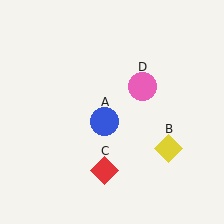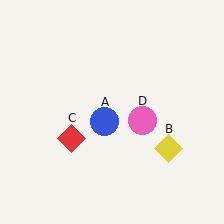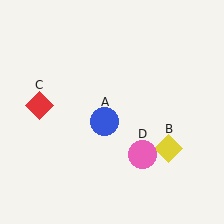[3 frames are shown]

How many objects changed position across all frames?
2 objects changed position: red diamond (object C), pink circle (object D).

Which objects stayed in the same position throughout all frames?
Blue circle (object A) and yellow diamond (object B) remained stationary.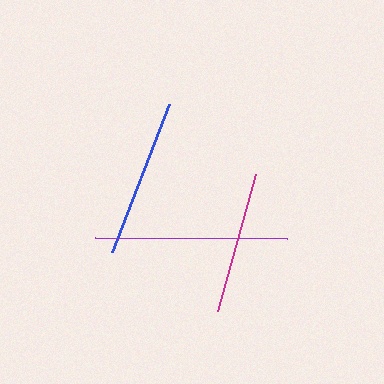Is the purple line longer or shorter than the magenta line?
The purple line is longer than the magenta line.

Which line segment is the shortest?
The magenta line is the shortest at approximately 143 pixels.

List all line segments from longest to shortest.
From longest to shortest: purple, blue, magenta.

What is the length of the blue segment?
The blue segment is approximately 159 pixels long.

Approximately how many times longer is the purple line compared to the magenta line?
The purple line is approximately 1.3 times the length of the magenta line.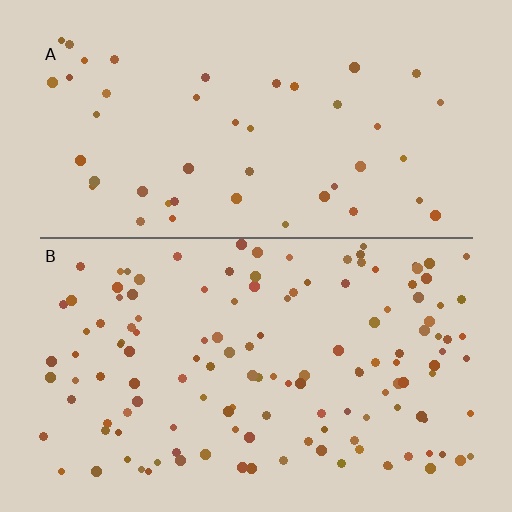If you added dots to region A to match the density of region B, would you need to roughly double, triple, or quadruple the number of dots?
Approximately triple.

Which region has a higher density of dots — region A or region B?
B (the bottom).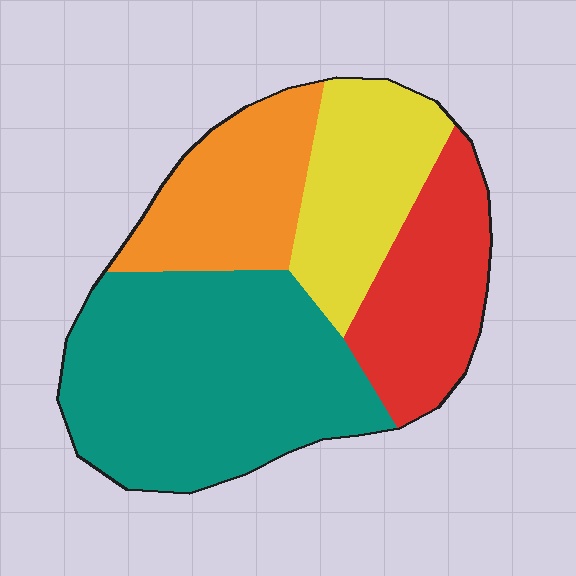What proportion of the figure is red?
Red takes up less than a quarter of the figure.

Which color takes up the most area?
Teal, at roughly 45%.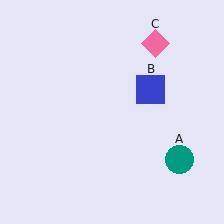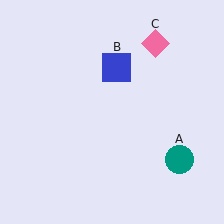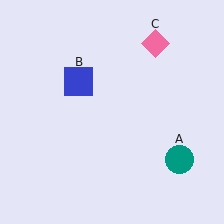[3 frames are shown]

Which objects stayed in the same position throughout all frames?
Teal circle (object A) and pink diamond (object C) remained stationary.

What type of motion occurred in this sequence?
The blue square (object B) rotated counterclockwise around the center of the scene.